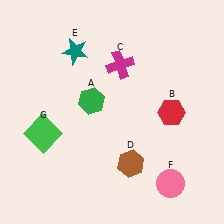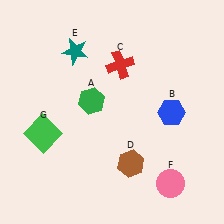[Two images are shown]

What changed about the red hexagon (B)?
In Image 1, B is red. In Image 2, it changed to blue.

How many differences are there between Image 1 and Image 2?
There are 2 differences between the two images.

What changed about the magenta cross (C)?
In Image 1, C is magenta. In Image 2, it changed to red.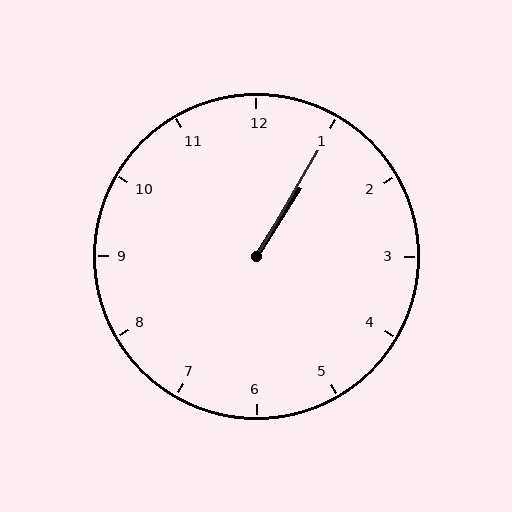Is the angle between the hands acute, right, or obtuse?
It is acute.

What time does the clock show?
1:05.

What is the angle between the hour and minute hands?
Approximately 2 degrees.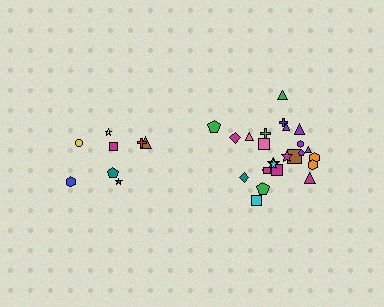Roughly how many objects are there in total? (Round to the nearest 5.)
Roughly 35 objects in total.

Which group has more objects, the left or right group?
The right group.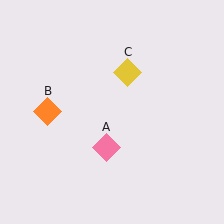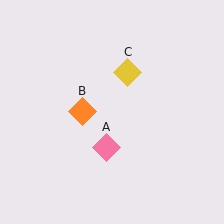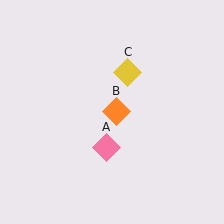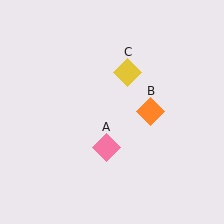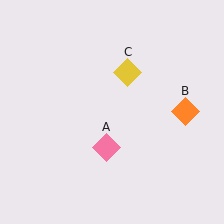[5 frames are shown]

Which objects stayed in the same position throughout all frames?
Pink diamond (object A) and yellow diamond (object C) remained stationary.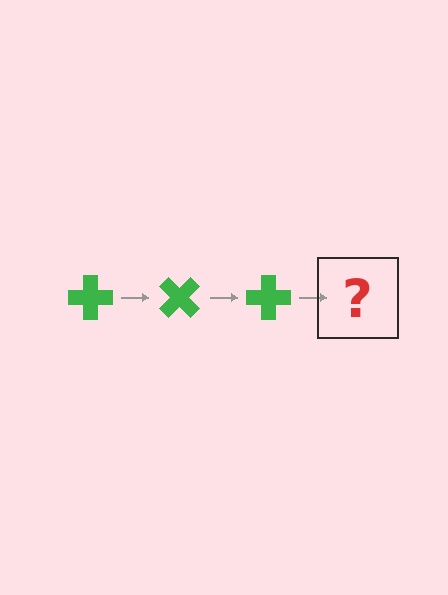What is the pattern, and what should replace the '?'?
The pattern is that the cross rotates 45 degrees each step. The '?' should be a green cross rotated 135 degrees.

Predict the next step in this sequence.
The next step is a green cross rotated 135 degrees.